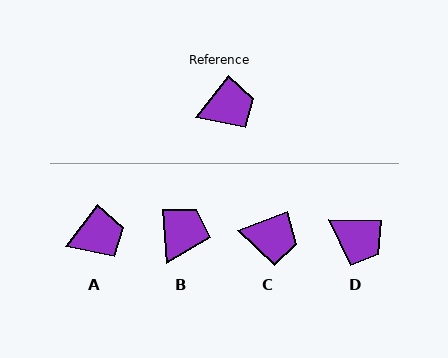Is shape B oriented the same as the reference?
No, it is off by about 42 degrees.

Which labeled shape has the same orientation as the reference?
A.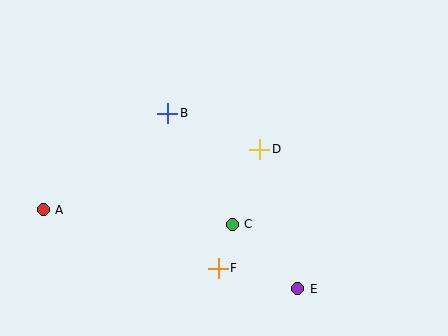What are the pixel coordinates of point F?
Point F is at (218, 268).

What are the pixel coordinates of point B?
Point B is at (168, 113).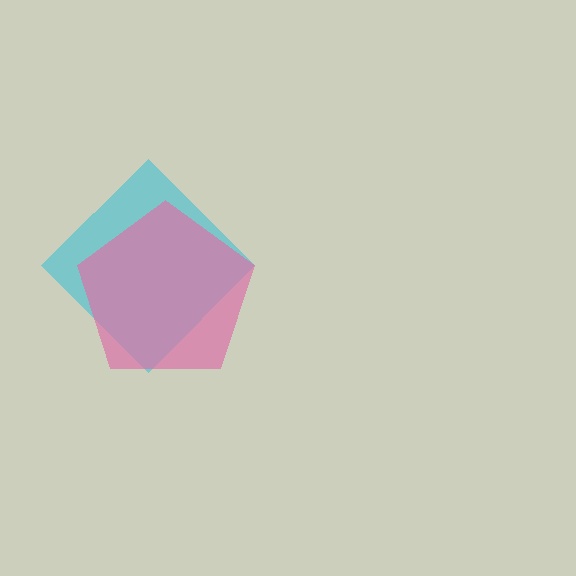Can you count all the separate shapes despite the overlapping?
Yes, there are 2 separate shapes.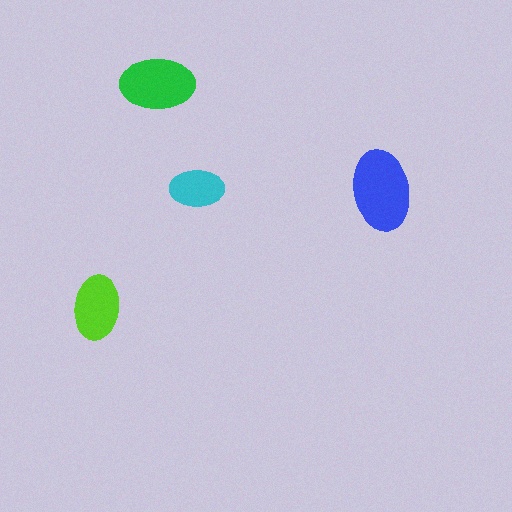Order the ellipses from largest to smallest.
the blue one, the green one, the lime one, the cyan one.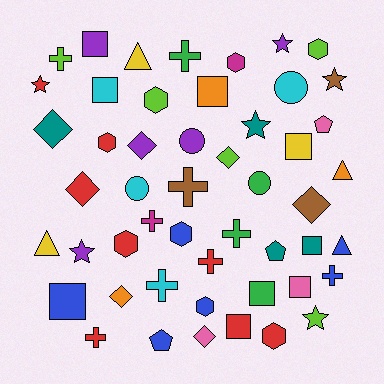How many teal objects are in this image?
There are 4 teal objects.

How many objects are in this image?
There are 50 objects.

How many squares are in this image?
There are 9 squares.